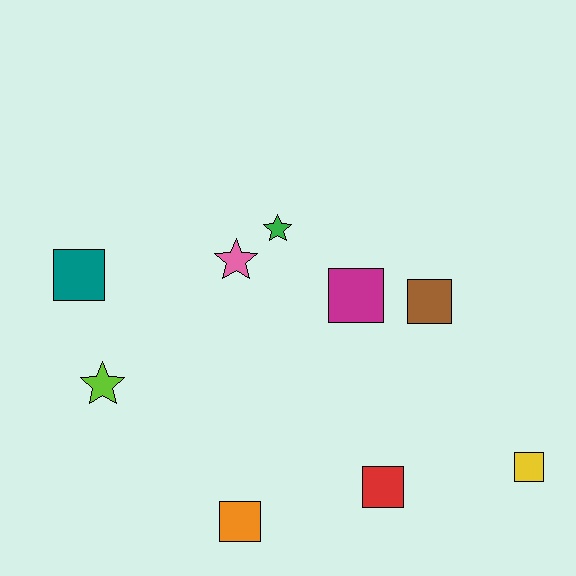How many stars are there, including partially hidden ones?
There are 3 stars.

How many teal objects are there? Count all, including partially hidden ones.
There is 1 teal object.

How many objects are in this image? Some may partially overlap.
There are 9 objects.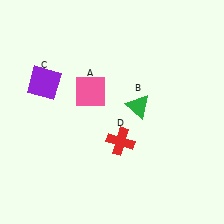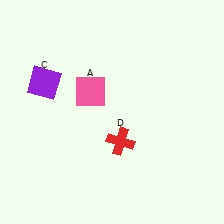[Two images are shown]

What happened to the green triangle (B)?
The green triangle (B) was removed in Image 2. It was in the top-right area of Image 1.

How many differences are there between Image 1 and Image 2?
There is 1 difference between the two images.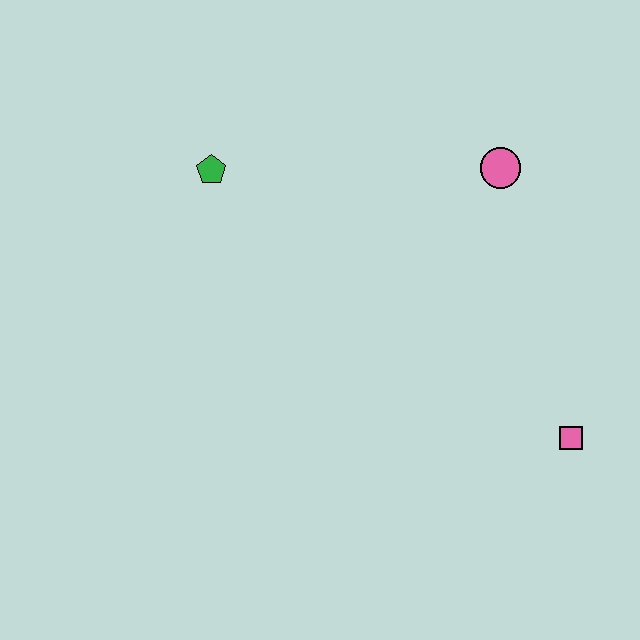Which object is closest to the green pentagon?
The pink circle is closest to the green pentagon.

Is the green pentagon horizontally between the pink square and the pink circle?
No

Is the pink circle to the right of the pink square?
No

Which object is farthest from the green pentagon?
The pink square is farthest from the green pentagon.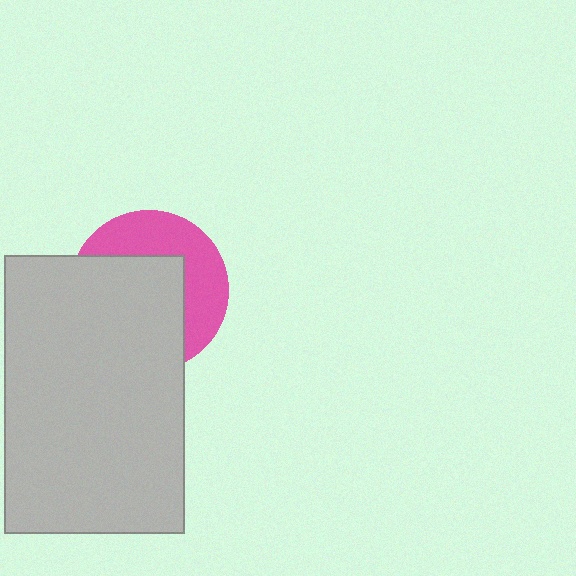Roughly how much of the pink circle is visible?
A small part of it is visible (roughly 41%).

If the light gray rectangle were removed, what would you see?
You would see the complete pink circle.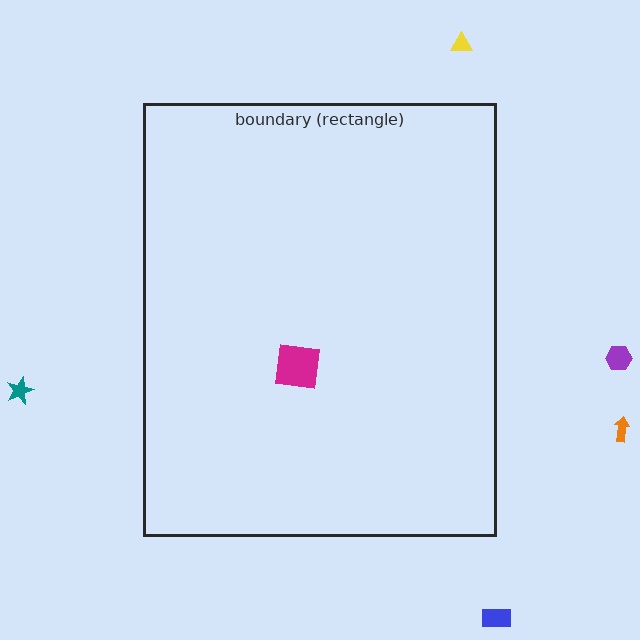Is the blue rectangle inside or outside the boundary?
Outside.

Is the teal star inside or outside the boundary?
Outside.